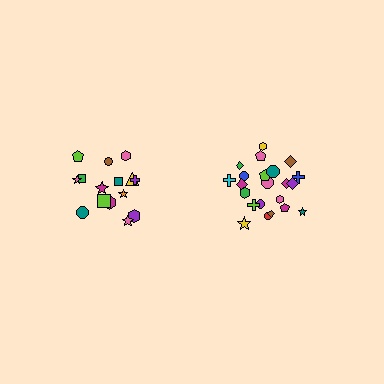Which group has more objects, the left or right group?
The right group.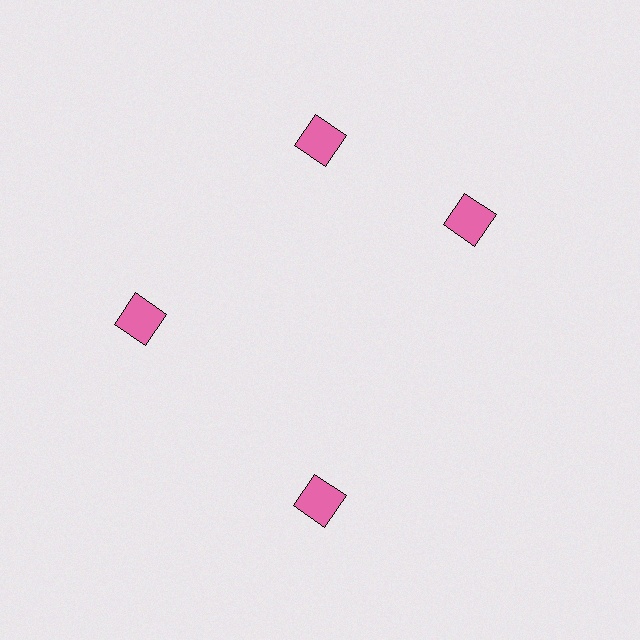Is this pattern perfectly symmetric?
No. The 4 pink squares are arranged in a ring, but one element near the 3 o'clock position is rotated out of alignment along the ring, breaking the 4-fold rotational symmetry.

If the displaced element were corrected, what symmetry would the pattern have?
It would have 4-fold rotational symmetry — the pattern would map onto itself every 90 degrees.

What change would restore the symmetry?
The symmetry would be restored by rotating it back into even spacing with its neighbors so that all 4 squares sit at equal angles and equal distance from the center.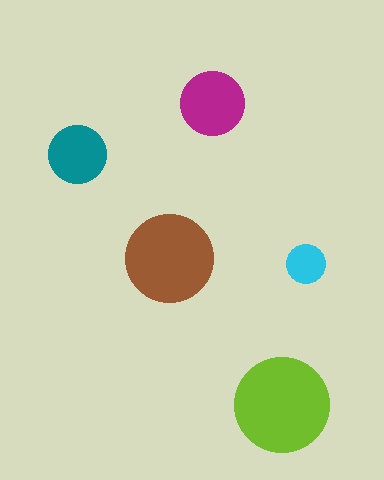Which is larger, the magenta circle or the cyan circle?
The magenta one.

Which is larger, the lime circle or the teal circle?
The lime one.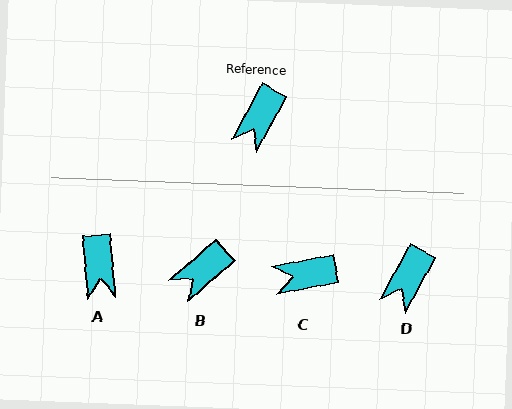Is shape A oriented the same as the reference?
No, it is off by about 33 degrees.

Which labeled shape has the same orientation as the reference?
D.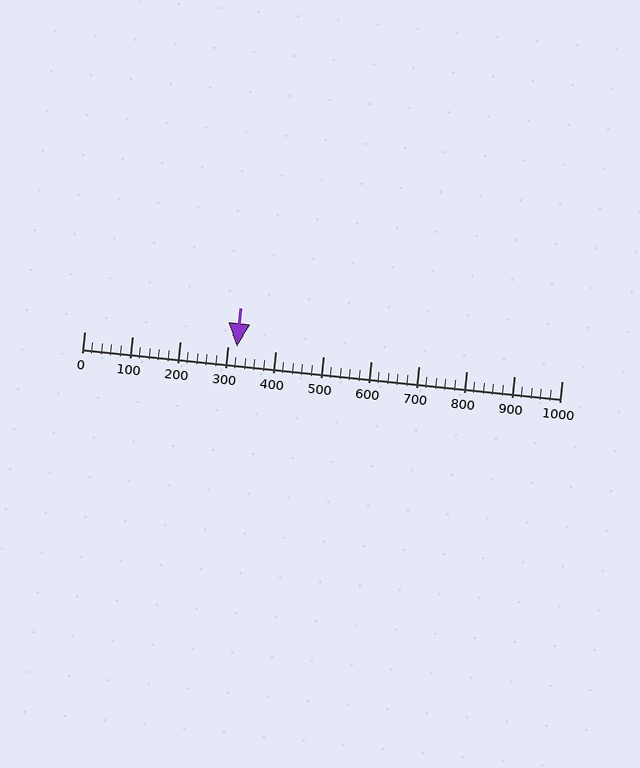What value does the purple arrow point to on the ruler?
The purple arrow points to approximately 320.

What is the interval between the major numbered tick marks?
The major tick marks are spaced 100 units apart.